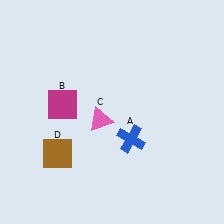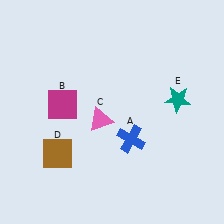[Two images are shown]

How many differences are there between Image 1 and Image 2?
There is 1 difference between the two images.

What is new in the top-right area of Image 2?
A teal star (E) was added in the top-right area of Image 2.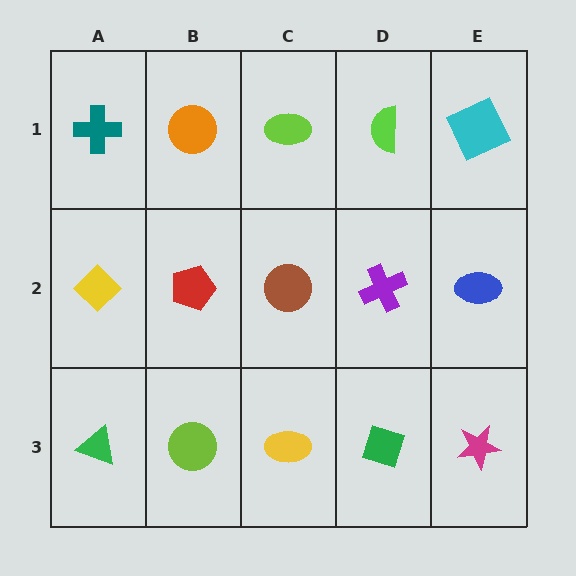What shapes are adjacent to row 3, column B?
A red pentagon (row 2, column B), a green triangle (row 3, column A), a yellow ellipse (row 3, column C).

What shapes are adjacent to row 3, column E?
A blue ellipse (row 2, column E), a green diamond (row 3, column D).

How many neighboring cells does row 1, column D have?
3.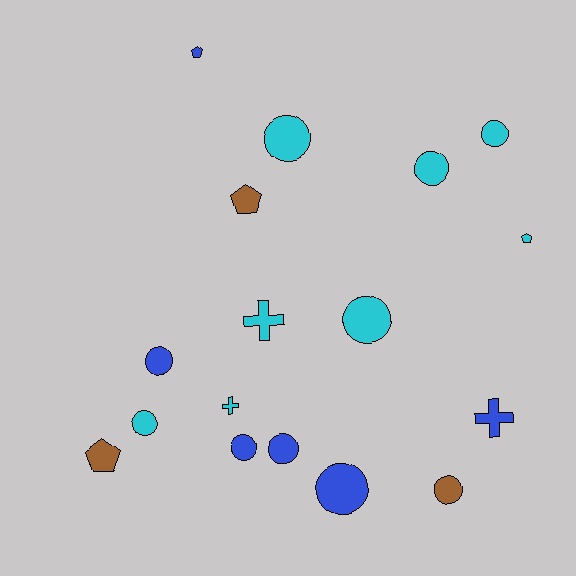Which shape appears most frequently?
Circle, with 10 objects.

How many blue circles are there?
There are 4 blue circles.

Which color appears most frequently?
Cyan, with 8 objects.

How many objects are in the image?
There are 17 objects.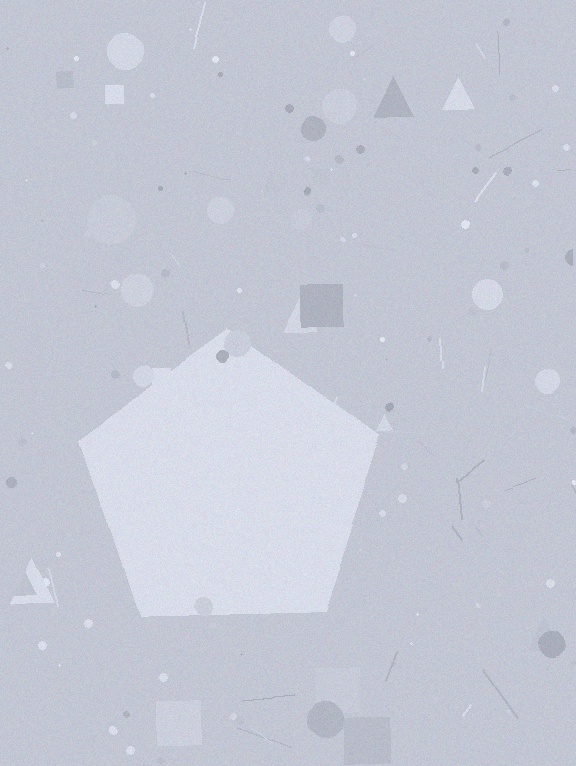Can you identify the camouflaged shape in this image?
The camouflaged shape is a pentagon.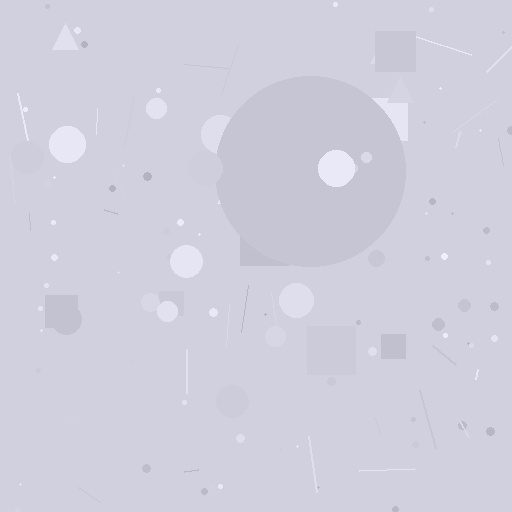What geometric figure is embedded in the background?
A circle is embedded in the background.